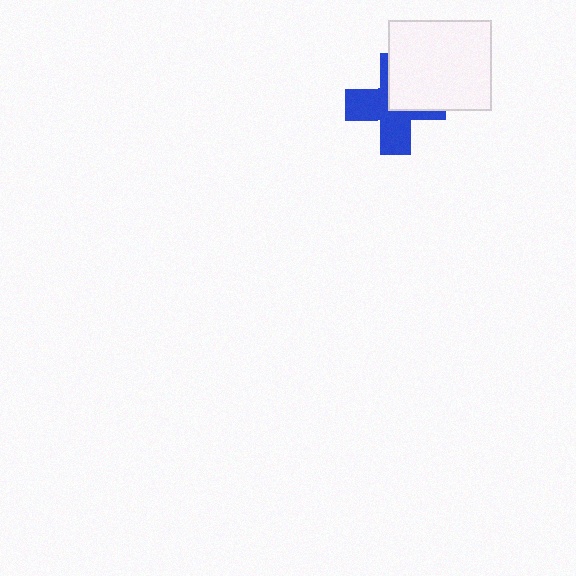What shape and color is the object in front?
The object in front is a white rectangle.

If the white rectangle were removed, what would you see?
You would see the complete blue cross.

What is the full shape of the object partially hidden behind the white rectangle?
The partially hidden object is a blue cross.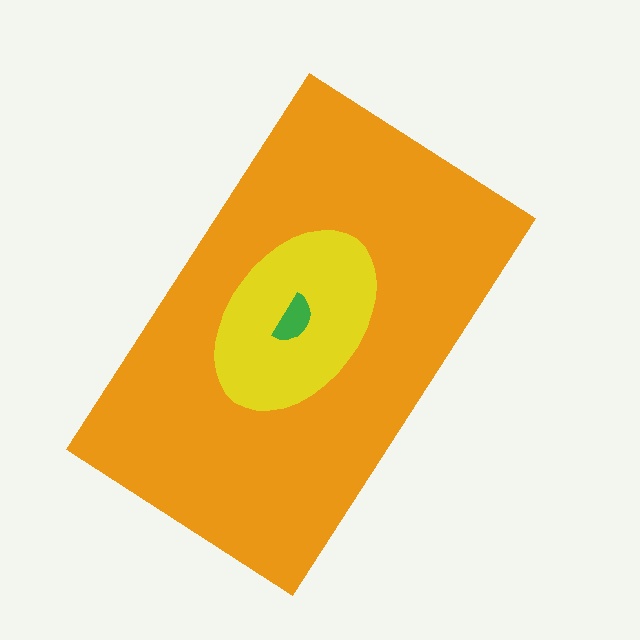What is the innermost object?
The green semicircle.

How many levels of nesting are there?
3.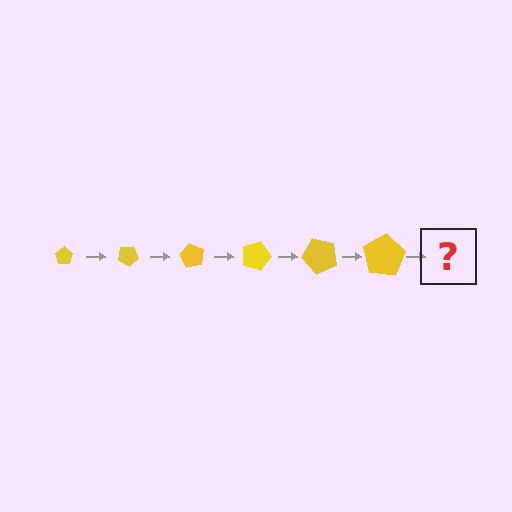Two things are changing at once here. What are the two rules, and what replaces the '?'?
The two rules are that the pentagon grows larger each step and it rotates 30 degrees each step. The '?' should be a pentagon, larger than the previous one and rotated 180 degrees from the start.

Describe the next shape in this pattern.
It should be a pentagon, larger than the previous one and rotated 180 degrees from the start.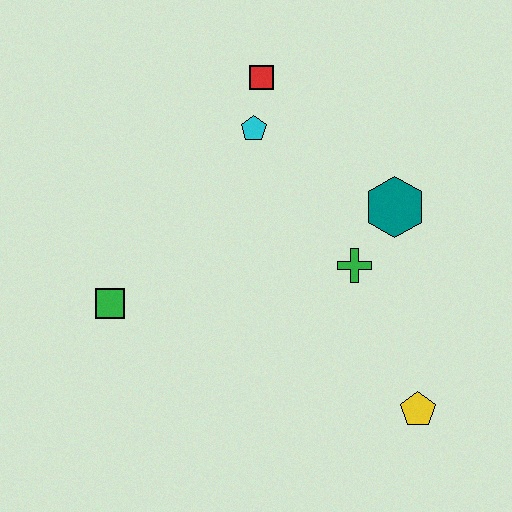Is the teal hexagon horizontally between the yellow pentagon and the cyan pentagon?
Yes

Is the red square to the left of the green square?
No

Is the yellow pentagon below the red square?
Yes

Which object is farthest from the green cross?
The green square is farthest from the green cross.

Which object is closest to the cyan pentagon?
The red square is closest to the cyan pentagon.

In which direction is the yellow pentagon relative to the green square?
The yellow pentagon is to the right of the green square.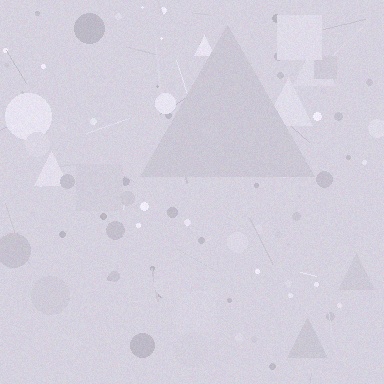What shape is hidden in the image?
A triangle is hidden in the image.